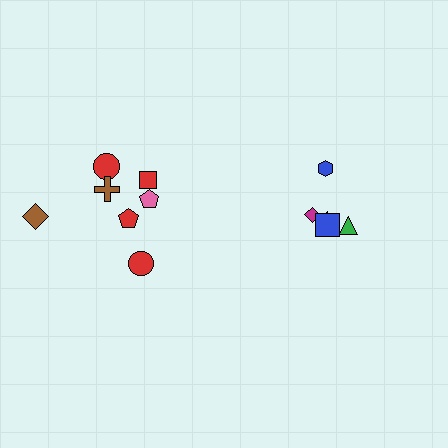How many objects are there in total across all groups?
There are 12 objects.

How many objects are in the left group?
There are 7 objects.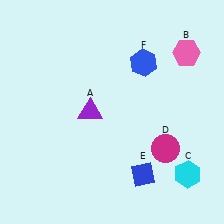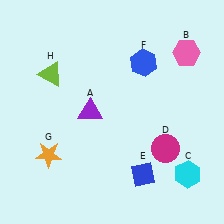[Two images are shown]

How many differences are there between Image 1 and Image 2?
There are 2 differences between the two images.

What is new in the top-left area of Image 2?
A lime triangle (H) was added in the top-left area of Image 2.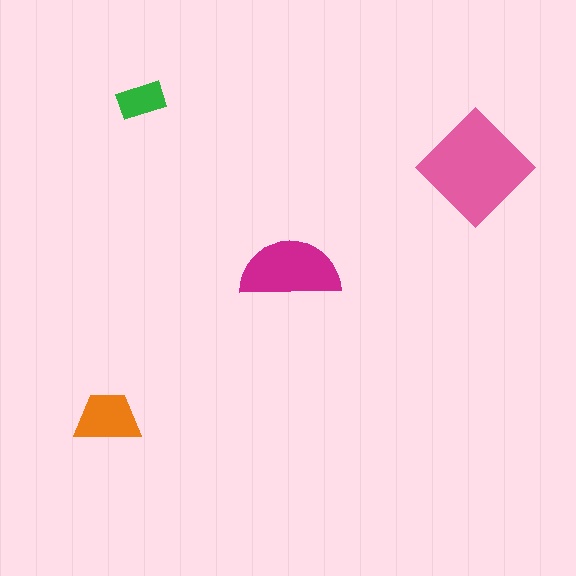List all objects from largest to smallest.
The pink diamond, the magenta semicircle, the orange trapezoid, the green rectangle.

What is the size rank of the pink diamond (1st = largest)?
1st.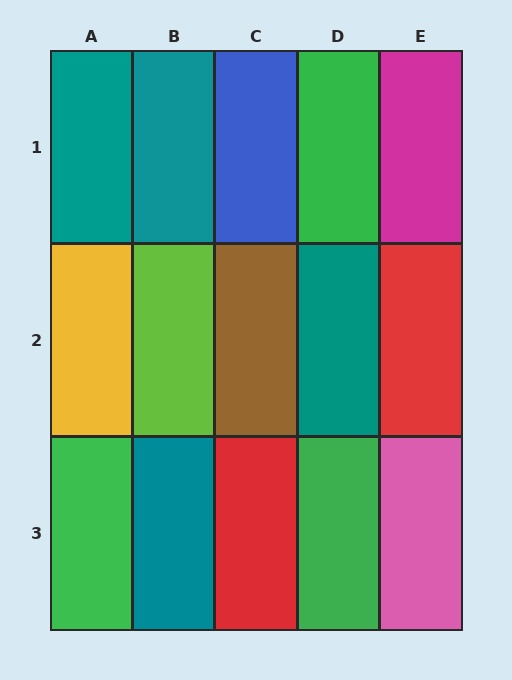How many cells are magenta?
1 cell is magenta.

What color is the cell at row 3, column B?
Teal.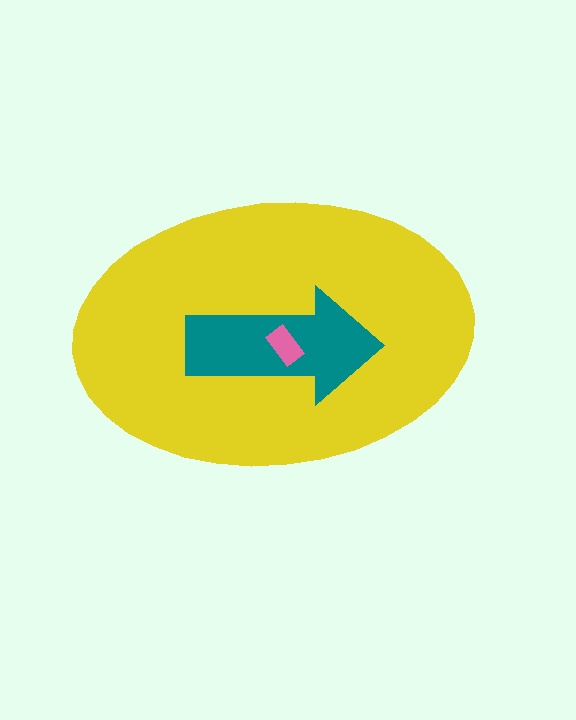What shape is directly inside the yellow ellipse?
The teal arrow.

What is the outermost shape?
The yellow ellipse.